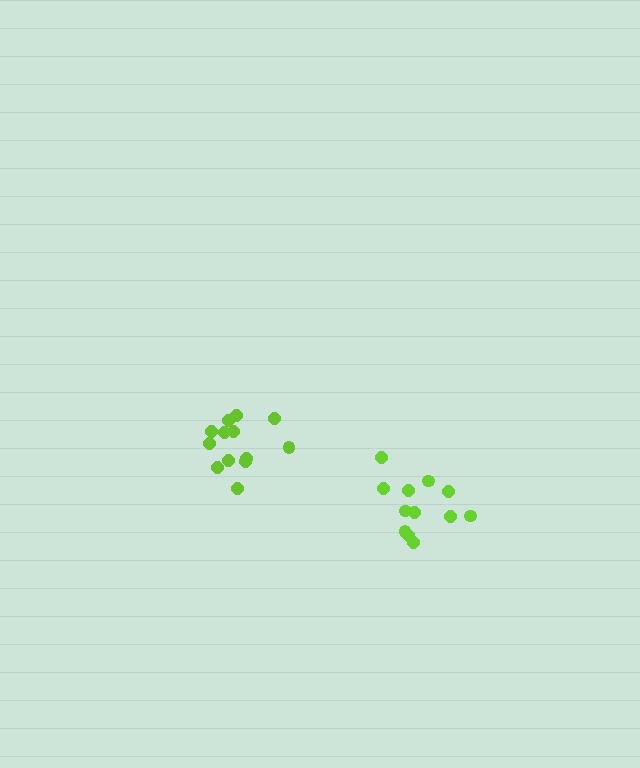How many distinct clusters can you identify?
There are 2 distinct clusters.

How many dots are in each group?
Group 1: 13 dots, Group 2: 12 dots (25 total).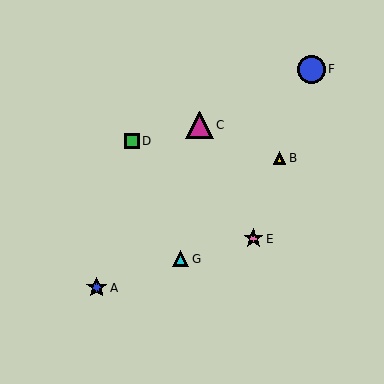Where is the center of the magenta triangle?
The center of the magenta triangle is at (200, 125).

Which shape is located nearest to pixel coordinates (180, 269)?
The cyan triangle (labeled G) at (181, 259) is nearest to that location.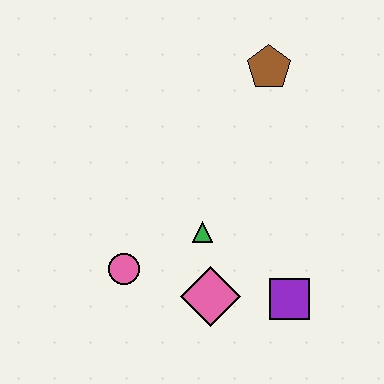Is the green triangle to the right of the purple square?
No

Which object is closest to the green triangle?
The pink diamond is closest to the green triangle.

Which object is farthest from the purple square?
The brown pentagon is farthest from the purple square.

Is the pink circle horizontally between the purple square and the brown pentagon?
No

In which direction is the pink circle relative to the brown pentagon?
The pink circle is below the brown pentagon.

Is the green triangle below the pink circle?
No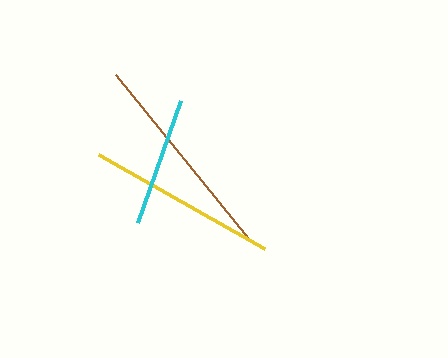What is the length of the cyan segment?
The cyan segment is approximately 129 pixels long.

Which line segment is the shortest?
The cyan line is the shortest at approximately 129 pixels.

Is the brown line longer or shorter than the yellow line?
The brown line is longer than the yellow line.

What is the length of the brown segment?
The brown segment is approximately 211 pixels long.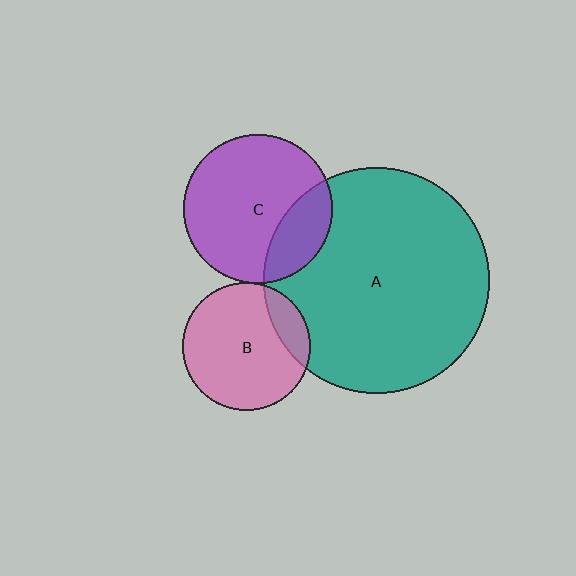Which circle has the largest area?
Circle A (teal).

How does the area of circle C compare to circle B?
Approximately 1.4 times.